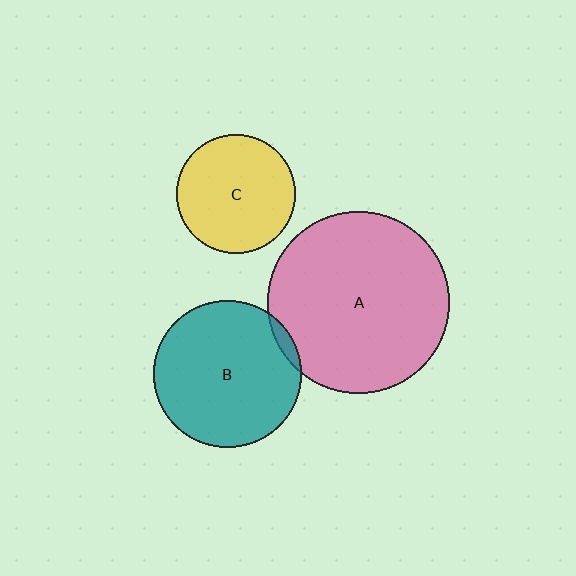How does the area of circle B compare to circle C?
Approximately 1.5 times.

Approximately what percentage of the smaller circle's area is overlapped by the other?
Approximately 5%.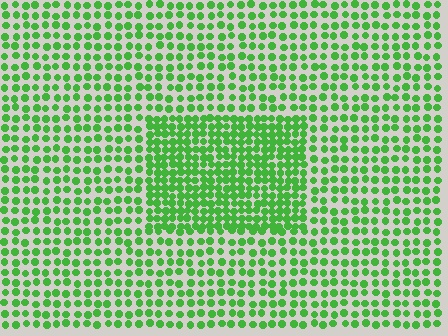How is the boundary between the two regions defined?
The boundary is defined by a change in element density (approximately 1.8x ratio). All elements are the same color, size, and shape.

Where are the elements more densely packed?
The elements are more densely packed inside the rectangle boundary.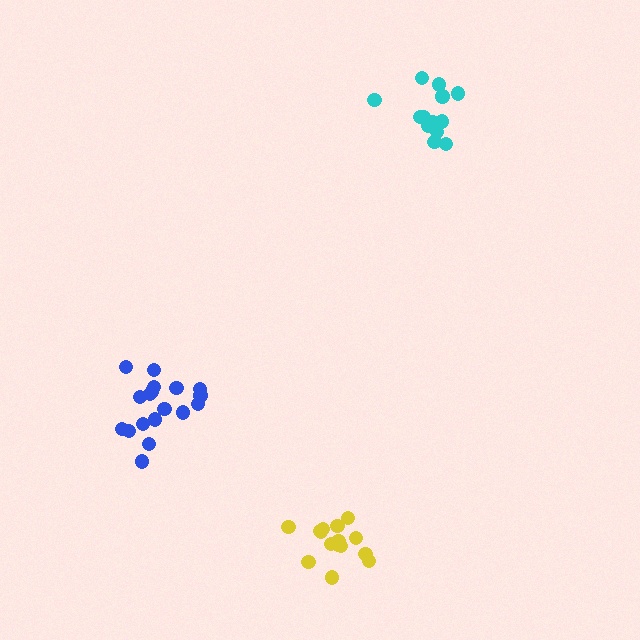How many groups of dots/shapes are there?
There are 3 groups.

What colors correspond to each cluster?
The clusters are colored: yellow, cyan, blue.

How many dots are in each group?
Group 1: 15 dots, Group 2: 14 dots, Group 3: 18 dots (47 total).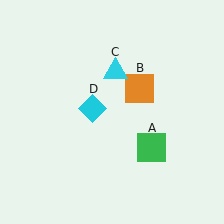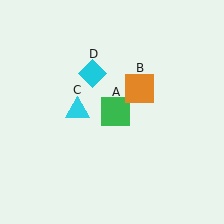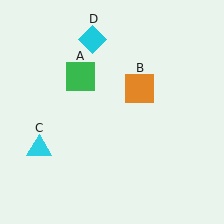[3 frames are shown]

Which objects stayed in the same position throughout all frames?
Orange square (object B) remained stationary.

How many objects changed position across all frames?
3 objects changed position: green square (object A), cyan triangle (object C), cyan diamond (object D).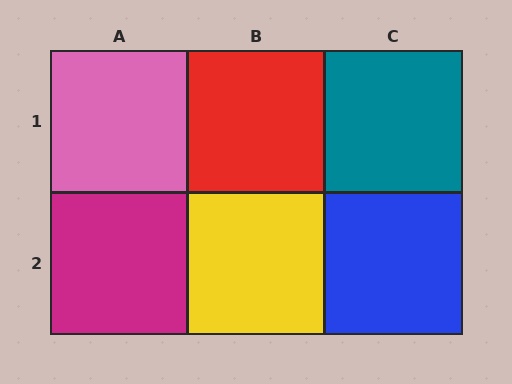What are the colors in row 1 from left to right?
Pink, red, teal.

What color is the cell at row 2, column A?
Magenta.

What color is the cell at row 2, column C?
Blue.